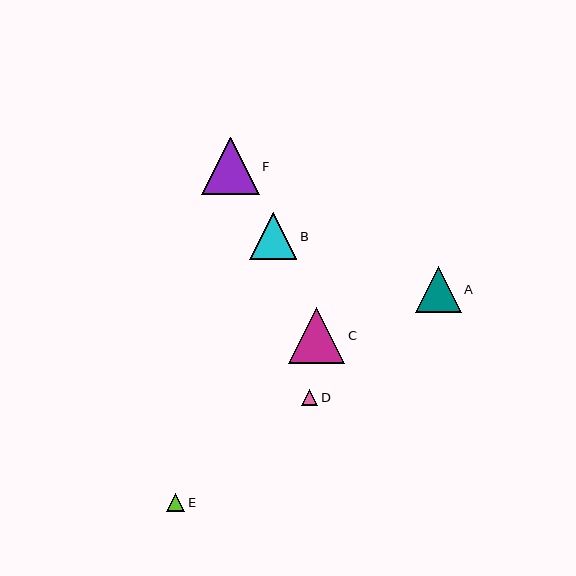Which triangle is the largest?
Triangle F is the largest with a size of approximately 58 pixels.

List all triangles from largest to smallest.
From largest to smallest: F, C, B, A, E, D.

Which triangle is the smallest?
Triangle D is the smallest with a size of approximately 17 pixels.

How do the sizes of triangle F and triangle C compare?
Triangle F and triangle C are approximately the same size.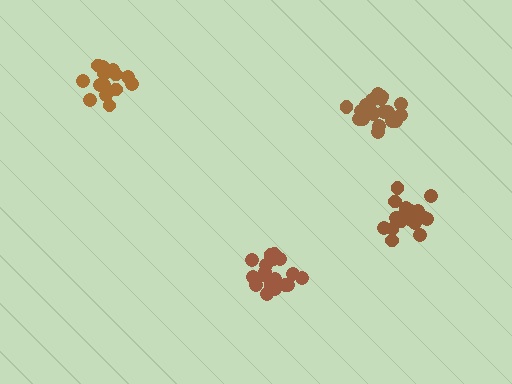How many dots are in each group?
Group 1: 16 dots, Group 2: 19 dots, Group 3: 20 dots, Group 4: 21 dots (76 total).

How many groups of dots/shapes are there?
There are 4 groups.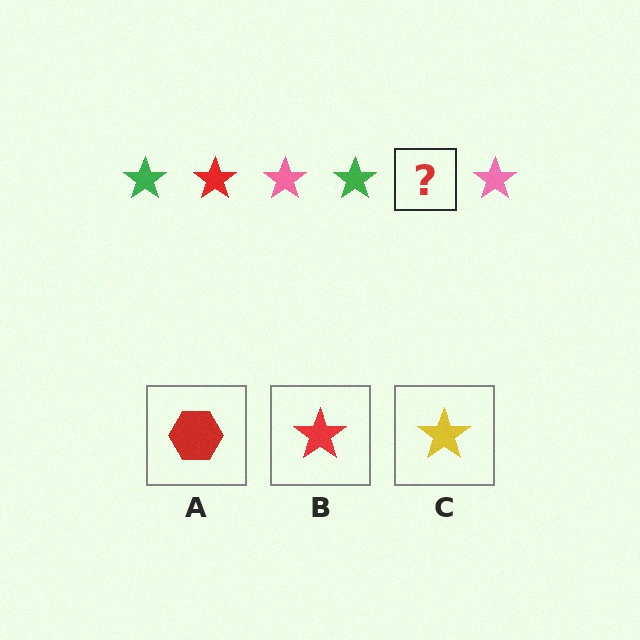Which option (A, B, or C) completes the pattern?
B.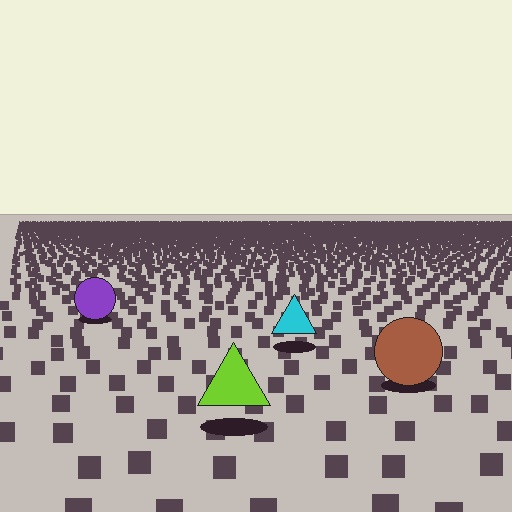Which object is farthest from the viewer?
The purple circle is farthest from the viewer. It appears smaller and the ground texture around it is denser.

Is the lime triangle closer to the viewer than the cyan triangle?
Yes. The lime triangle is closer — you can tell from the texture gradient: the ground texture is coarser near it.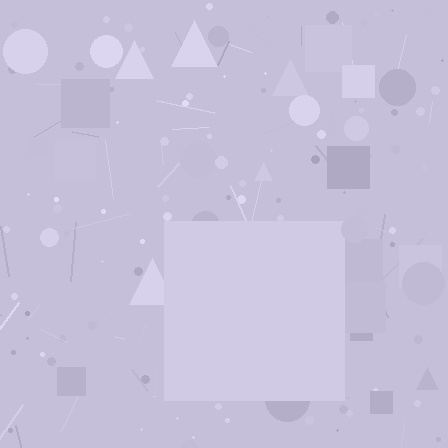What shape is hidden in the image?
A square is hidden in the image.